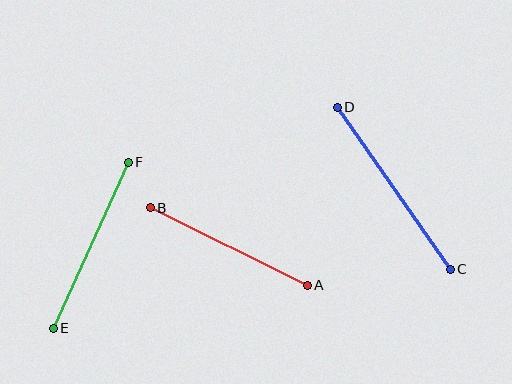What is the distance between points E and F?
The distance is approximately 182 pixels.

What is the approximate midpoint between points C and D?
The midpoint is at approximately (394, 188) pixels.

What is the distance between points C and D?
The distance is approximately 197 pixels.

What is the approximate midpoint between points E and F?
The midpoint is at approximately (91, 245) pixels.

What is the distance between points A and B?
The distance is approximately 175 pixels.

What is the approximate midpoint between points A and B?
The midpoint is at approximately (229, 246) pixels.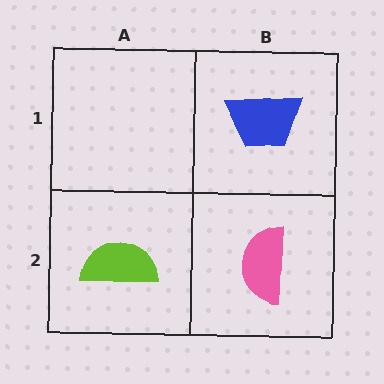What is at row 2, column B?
A pink semicircle.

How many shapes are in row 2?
2 shapes.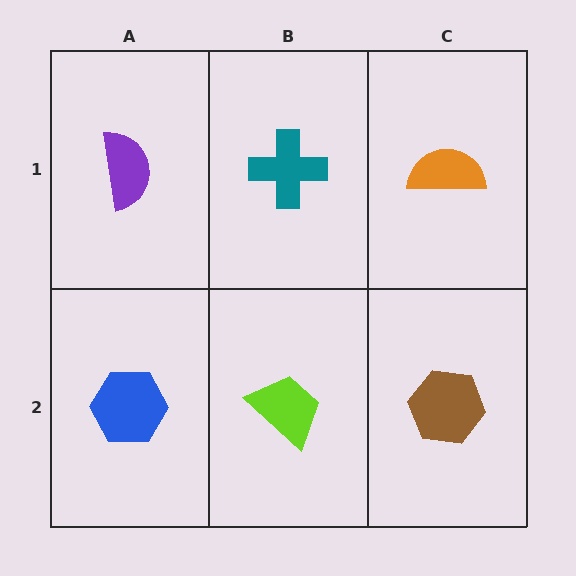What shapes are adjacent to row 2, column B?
A teal cross (row 1, column B), a blue hexagon (row 2, column A), a brown hexagon (row 2, column C).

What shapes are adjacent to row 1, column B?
A lime trapezoid (row 2, column B), a purple semicircle (row 1, column A), an orange semicircle (row 1, column C).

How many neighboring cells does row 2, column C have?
2.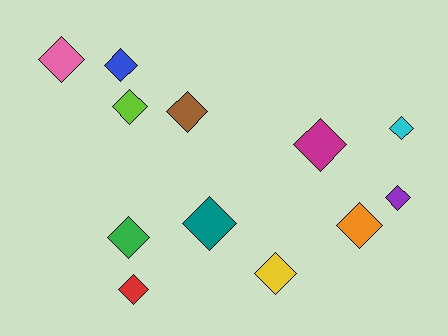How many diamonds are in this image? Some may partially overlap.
There are 12 diamonds.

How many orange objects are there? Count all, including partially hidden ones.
There is 1 orange object.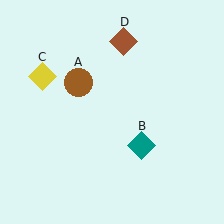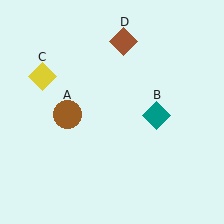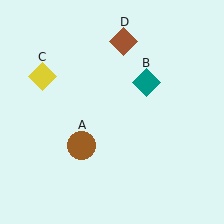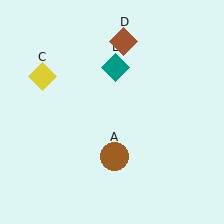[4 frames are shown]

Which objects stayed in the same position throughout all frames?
Yellow diamond (object C) and brown diamond (object D) remained stationary.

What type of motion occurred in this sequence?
The brown circle (object A), teal diamond (object B) rotated counterclockwise around the center of the scene.